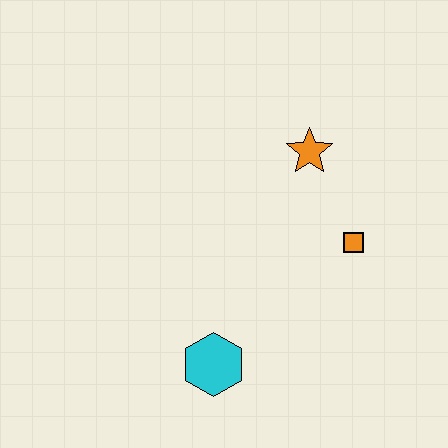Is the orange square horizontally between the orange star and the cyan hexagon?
No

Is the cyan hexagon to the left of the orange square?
Yes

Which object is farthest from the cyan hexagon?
The orange star is farthest from the cyan hexagon.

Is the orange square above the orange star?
No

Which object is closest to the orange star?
The orange square is closest to the orange star.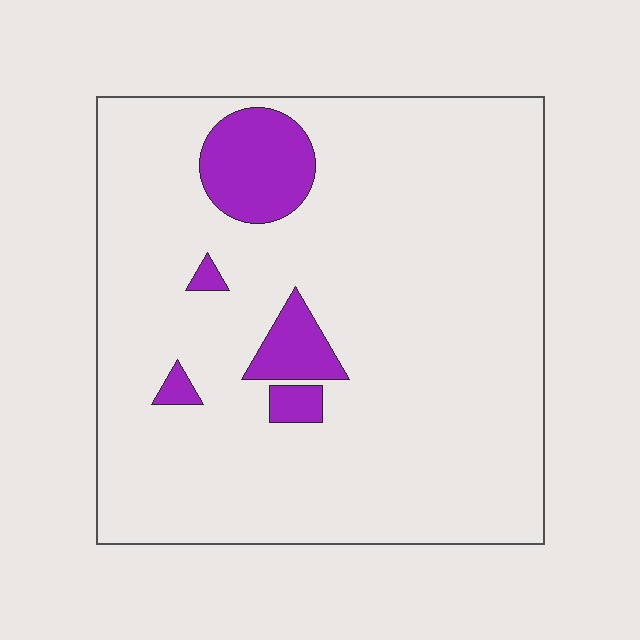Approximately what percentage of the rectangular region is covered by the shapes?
Approximately 10%.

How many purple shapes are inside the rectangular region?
5.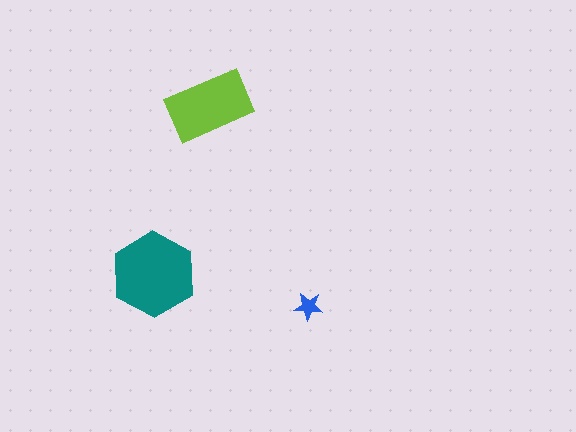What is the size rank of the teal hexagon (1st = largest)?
1st.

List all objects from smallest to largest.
The blue star, the lime rectangle, the teal hexagon.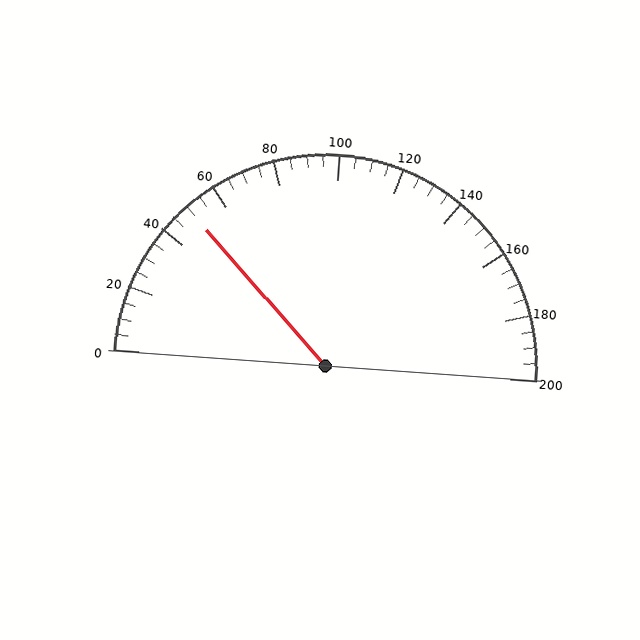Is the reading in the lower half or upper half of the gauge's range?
The reading is in the lower half of the range (0 to 200).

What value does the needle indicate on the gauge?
The needle indicates approximately 50.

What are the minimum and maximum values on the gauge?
The gauge ranges from 0 to 200.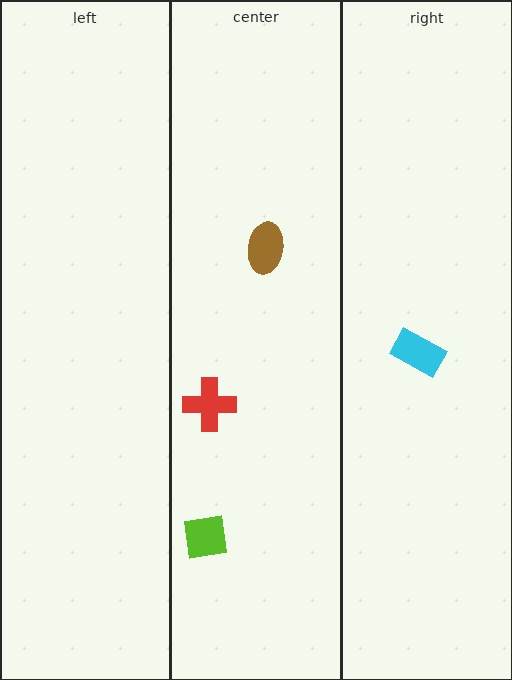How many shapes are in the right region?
1.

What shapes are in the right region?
The cyan rectangle.